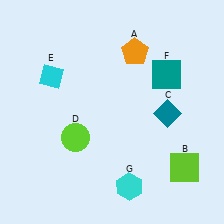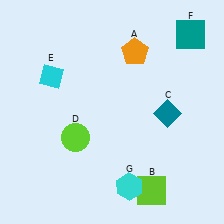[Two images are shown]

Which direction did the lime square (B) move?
The lime square (B) moved left.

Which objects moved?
The objects that moved are: the lime square (B), the teal square (F).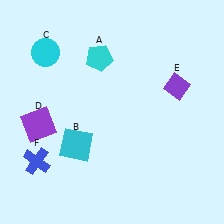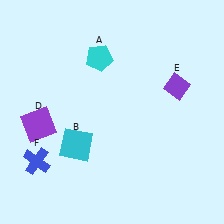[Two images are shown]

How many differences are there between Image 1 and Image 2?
There is 1 difference between the two images.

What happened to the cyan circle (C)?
The cyan circle (C) was removed in Image 2. It was in the top-left area of Image 1.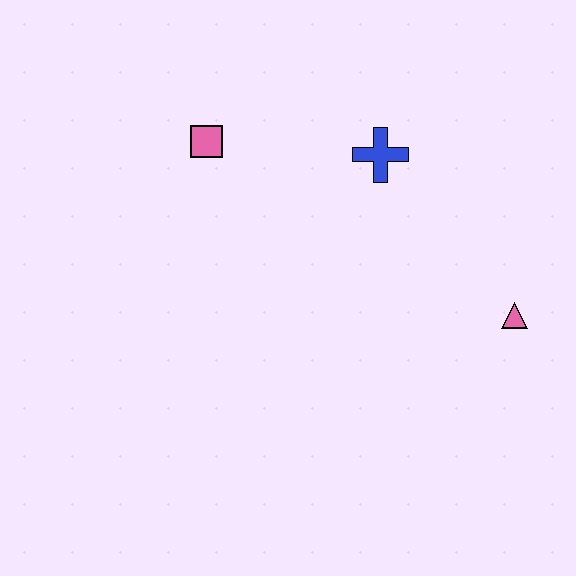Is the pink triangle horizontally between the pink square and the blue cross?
No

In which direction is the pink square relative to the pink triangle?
The pink square is to the left of the pink triangle.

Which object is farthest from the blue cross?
The pink triangle is farthest from the blue cross.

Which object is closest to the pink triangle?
The blue cross is closest to the pink triangle.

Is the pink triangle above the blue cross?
No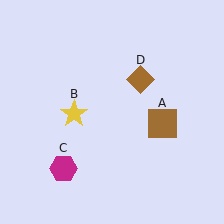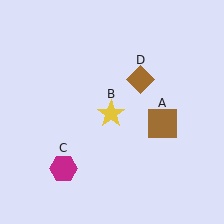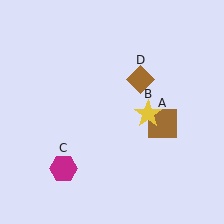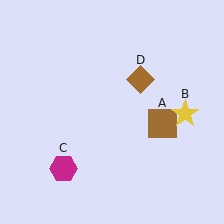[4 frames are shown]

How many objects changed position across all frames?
1 object changed position: yellow star (object B).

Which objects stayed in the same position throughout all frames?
Brown square (object A) and magenta hexagon (object C) and brown diamond (object D) remained stationary.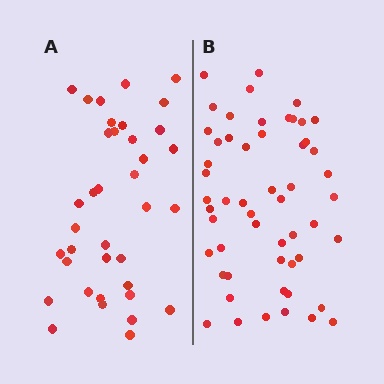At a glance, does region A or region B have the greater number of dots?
Region B (the right region) has more dots.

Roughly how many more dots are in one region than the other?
Region B has approximately 15 more dots than region A.